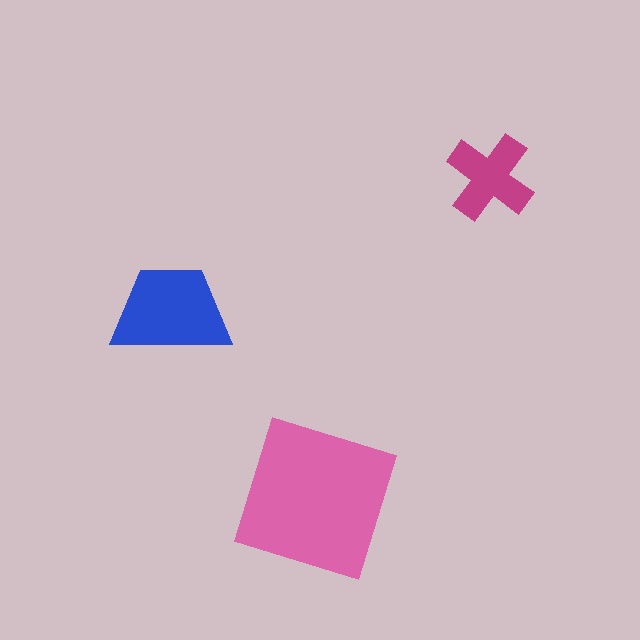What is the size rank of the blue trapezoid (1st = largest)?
2nd.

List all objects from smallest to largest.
The magenta cross, the blue trapezoid, the pink square.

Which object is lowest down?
The pink square is bottommost.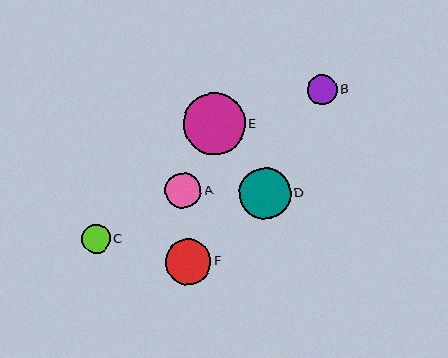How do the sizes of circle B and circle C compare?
Circle B and circle C are approximately the same size.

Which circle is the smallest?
Circle C is the smallest with a size of approximately 29 pixels.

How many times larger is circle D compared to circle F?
Circle D is approximately 1.1 times the size of circle F.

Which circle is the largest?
Circle E is the largest with a size of approximately 61 pixels.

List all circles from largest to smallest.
From largest to smallest: E, D, F, A, B, C.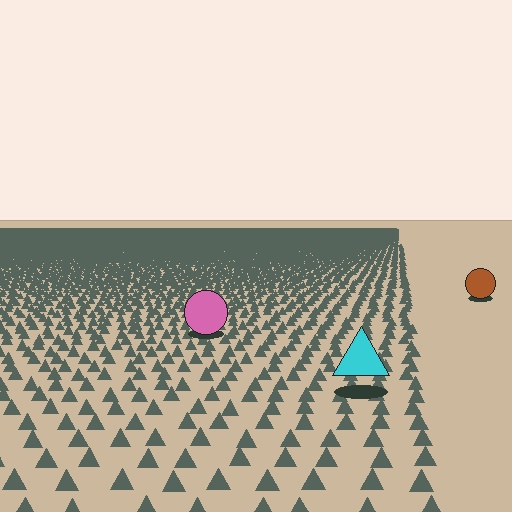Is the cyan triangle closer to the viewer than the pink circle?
Yes. The cyan triangle is closer — you can tell from the texture gradient: the ground texture is coarser near it.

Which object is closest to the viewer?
The cyan triangle is closest. The texture marks near it are larger and more spread out.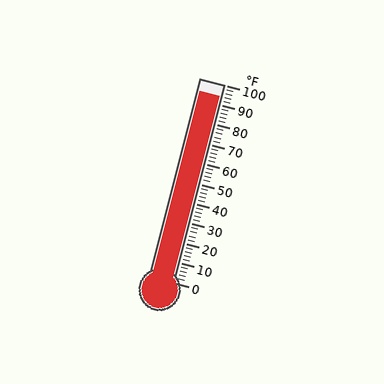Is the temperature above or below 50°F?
The temperature is above 50°F.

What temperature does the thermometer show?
The thermometer shows approximately 94°F.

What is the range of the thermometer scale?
The thermometer scale ranges from 0°F to 100°F.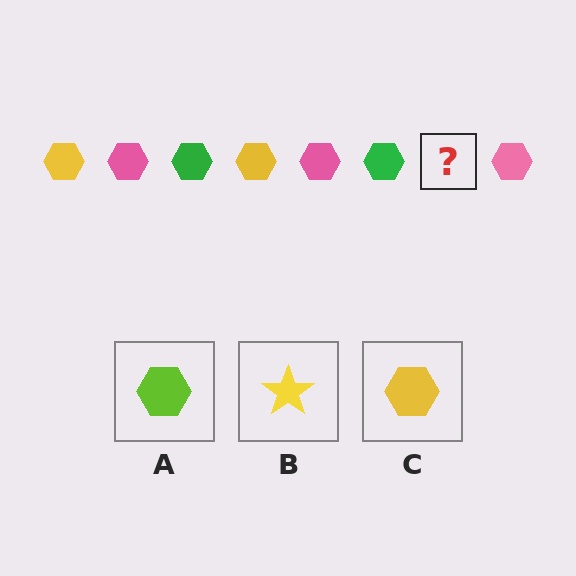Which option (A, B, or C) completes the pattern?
C.